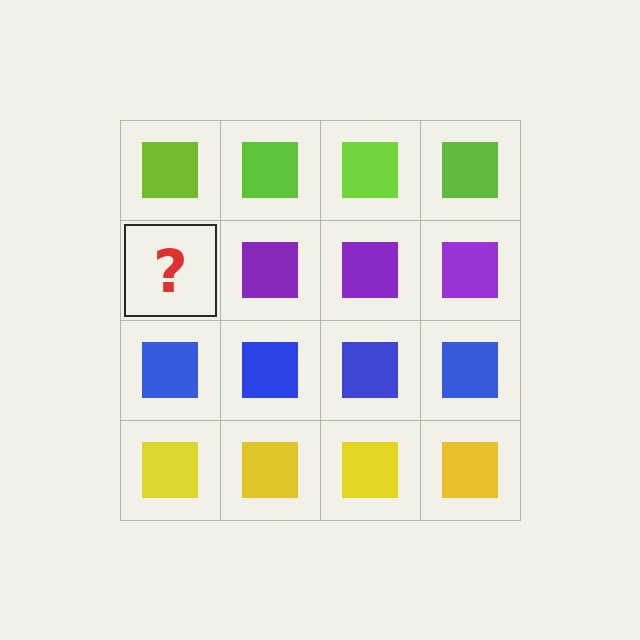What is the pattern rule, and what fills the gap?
The rule is that each row has a consistent color. The gap should be filled with a purple square.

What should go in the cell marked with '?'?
The missing cell should contain a purple square.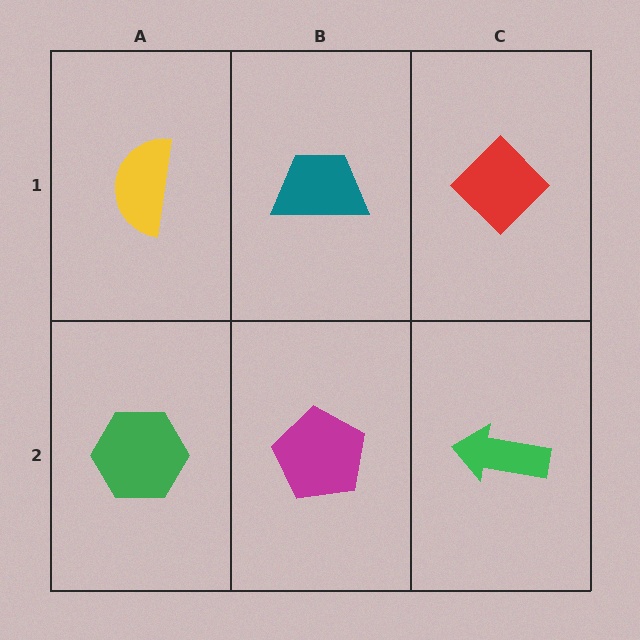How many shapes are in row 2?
3 shapes.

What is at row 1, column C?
A red diamond.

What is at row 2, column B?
A magenta pentagon.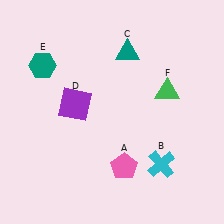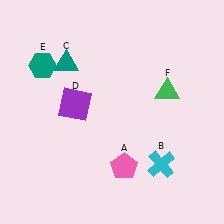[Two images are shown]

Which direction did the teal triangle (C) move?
The teal triangle (C) moved left.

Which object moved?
The teal triangle (C) moved left.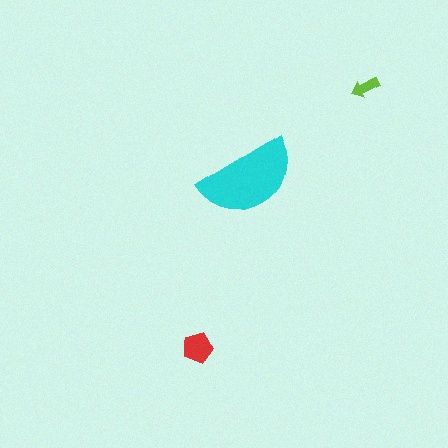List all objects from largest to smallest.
The cyan semicircle, the red pentagon, the lime arrow.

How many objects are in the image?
There are 3 objects in the image.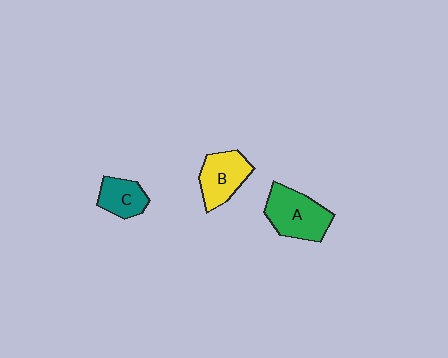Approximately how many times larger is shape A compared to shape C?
Approximately 1.7 times.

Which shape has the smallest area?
Shape C (teal).